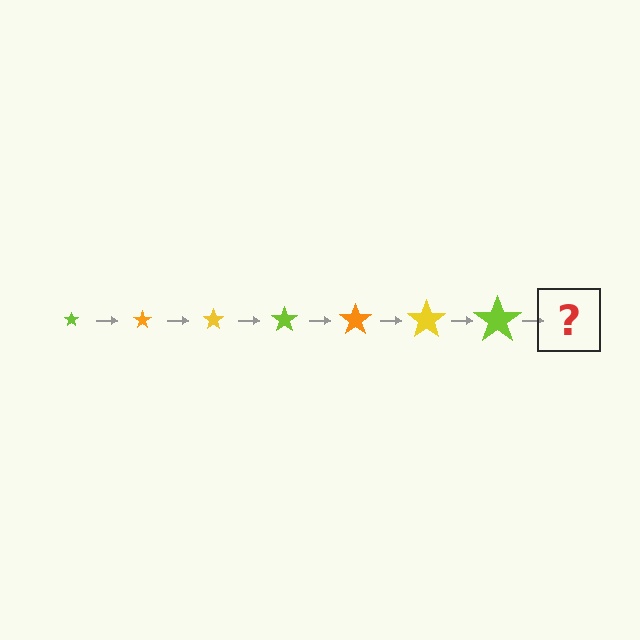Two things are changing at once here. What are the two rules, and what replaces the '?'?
The two rules are that the star grows larger each step and the color cycles through lime, orange, and yellow. The '?' should be an orange star, larger than the previous one.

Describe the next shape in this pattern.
It should be an orange star, larger than the previous one.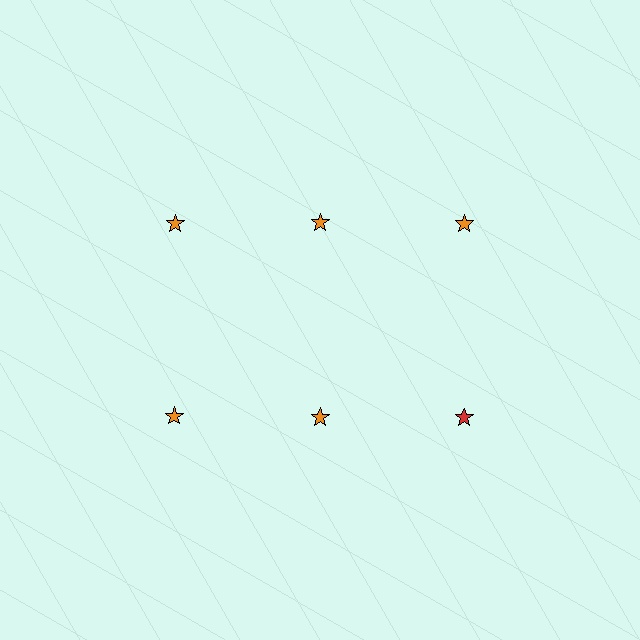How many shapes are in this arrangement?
There are 6 shapes arranged in a grid pattern.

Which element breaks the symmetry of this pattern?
The red star in the second row, center column breaks the symmetry. All other shapes are orange stars.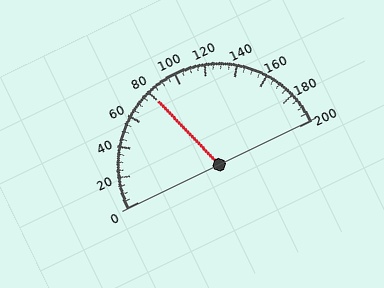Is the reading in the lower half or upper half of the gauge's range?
The reading is in the lower half of the range (0 to 200).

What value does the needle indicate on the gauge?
The needle indicates approximately 80.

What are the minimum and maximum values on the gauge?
The gauge ranges from 0 to 200.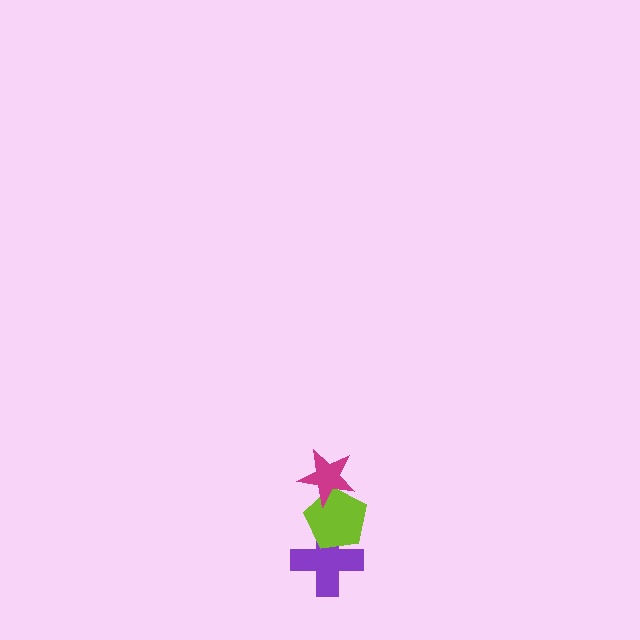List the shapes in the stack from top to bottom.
From top to bottom: the magenta star, the lime pentagon, the purple cross.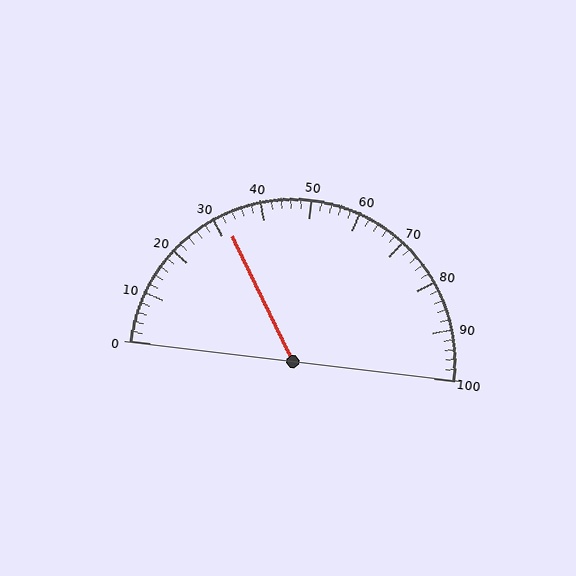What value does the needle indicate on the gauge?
The needle indicates approximately 32.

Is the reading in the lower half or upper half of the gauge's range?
The reading is in the lower half of the range (0 to 100).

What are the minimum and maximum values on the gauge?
The gauge ranges from 0 to 100.